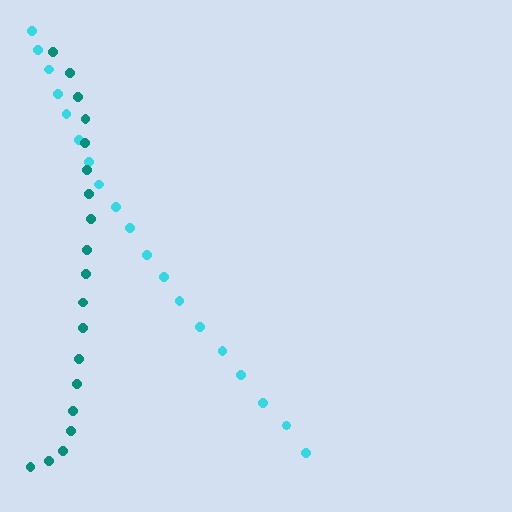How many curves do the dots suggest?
There are 2 distinct paths.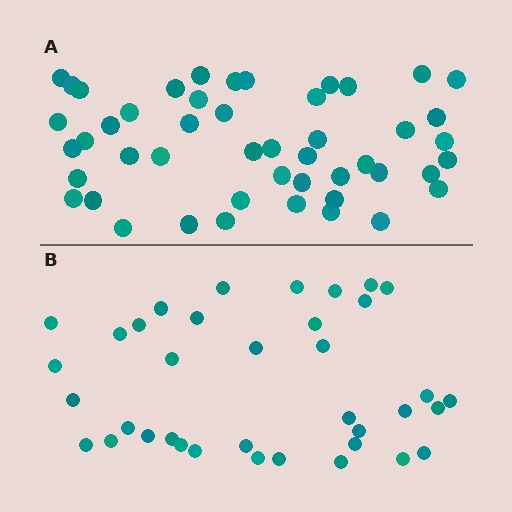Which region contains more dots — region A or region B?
Region A (the top region) has more dots.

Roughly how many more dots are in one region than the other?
Region A has roughly 12 or so more dots than region B.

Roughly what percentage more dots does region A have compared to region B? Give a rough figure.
About 30% more.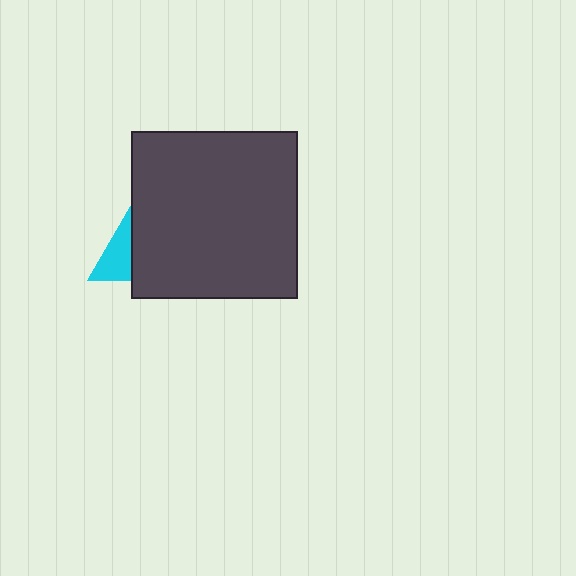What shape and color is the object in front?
The object in front is a dark gray square.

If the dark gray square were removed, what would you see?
You would see the complete cyan triangle.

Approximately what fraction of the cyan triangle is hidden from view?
Roughly 67% of the cyan triangle is hidden behind the dark gray square.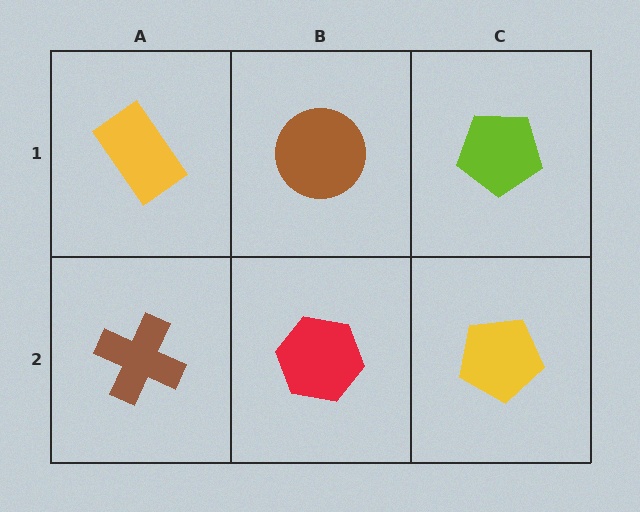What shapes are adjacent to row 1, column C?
A yellow pentagon (row 2, column C), a brown circle (row 1, column B).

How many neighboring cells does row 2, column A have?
2.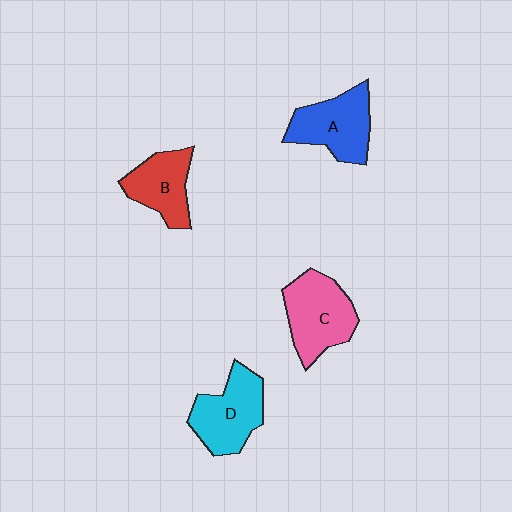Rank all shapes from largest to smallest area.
From largest to smallest: C (pink), D (cyan), A (blue), B (red).